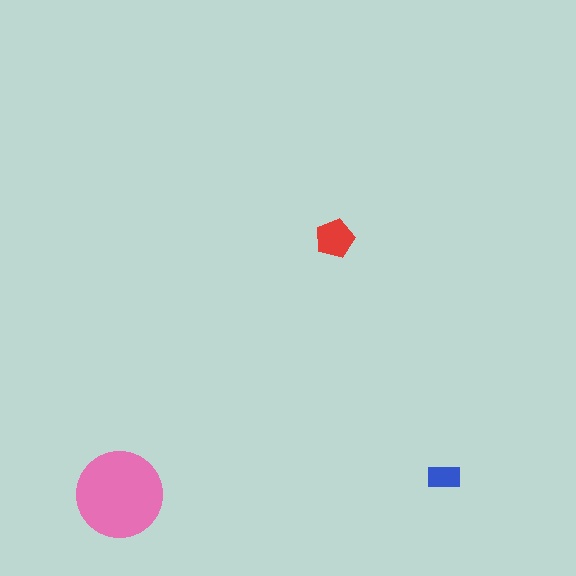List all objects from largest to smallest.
The pink circle, the red pentagon, the blue rectangle.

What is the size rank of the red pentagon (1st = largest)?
2nd.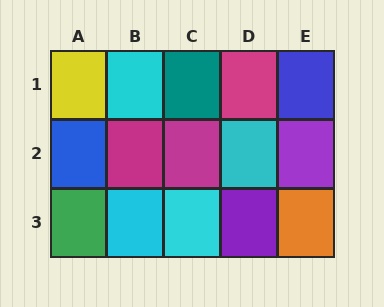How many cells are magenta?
3 cells are magenta.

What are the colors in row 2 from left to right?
Blue, magenta, magenta, cyan, purple.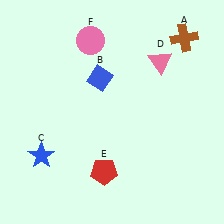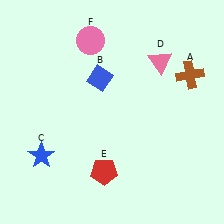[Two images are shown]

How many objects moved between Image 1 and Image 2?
1 object moved between the two images.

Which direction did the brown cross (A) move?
The brown cross (A) moved down.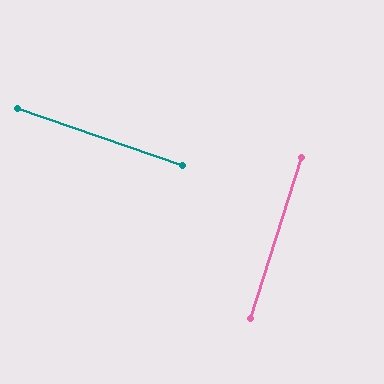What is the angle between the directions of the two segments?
Approximately 88 degrees.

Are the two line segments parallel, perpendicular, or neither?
Perpendicular — they meet at approximately 88°.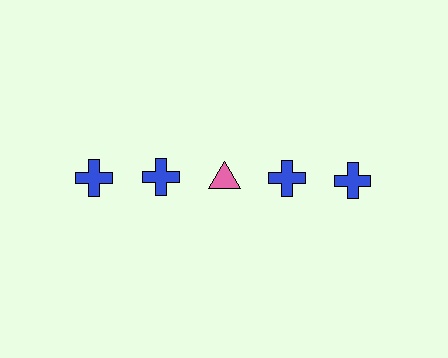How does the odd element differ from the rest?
It differs in both color (pink instead of blue) and shape (triangle instead of cross).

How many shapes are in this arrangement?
There are 5 shapes arranged in a grid pattern.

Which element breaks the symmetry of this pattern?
The pink triangle in the top row, center column breaks the symmetry. All other shapes are blue crosses.